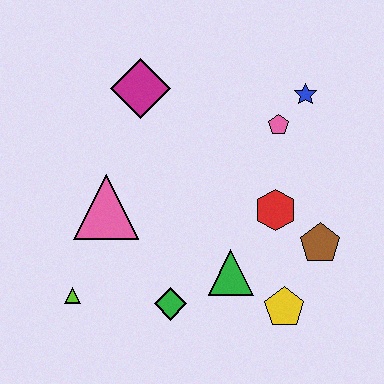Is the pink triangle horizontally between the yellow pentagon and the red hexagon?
No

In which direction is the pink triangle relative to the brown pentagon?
The pink triangle is to the left of the brown pentagon.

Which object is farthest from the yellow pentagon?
The magenta diamond is farthest from the yellow pentagon.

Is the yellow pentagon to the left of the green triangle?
No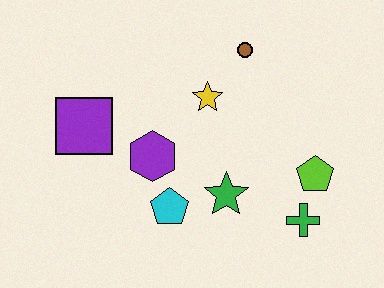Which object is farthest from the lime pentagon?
The purple square is farthest from the lime pentagon.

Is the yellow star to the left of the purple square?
No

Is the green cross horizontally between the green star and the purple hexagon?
No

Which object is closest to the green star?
The cyan pentagon is closest to the green star.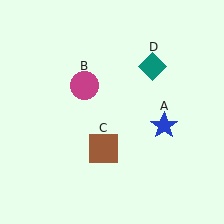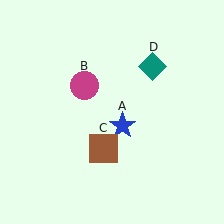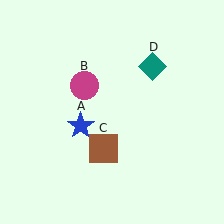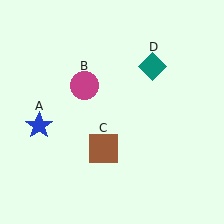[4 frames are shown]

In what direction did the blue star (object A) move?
The blue star (object A) moved left.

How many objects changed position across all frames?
1 object changed position: blue star (object A).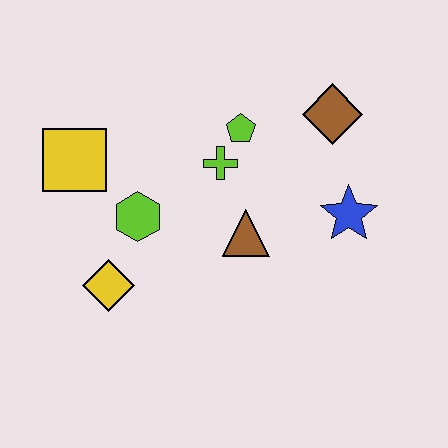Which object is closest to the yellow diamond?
The lime hexagon is closest to the yellow diamond.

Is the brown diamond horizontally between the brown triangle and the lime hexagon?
No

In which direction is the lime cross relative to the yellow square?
The lime cross is to the right of the yellow square.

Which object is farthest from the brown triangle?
The yellow square is farthest from the brown triangle.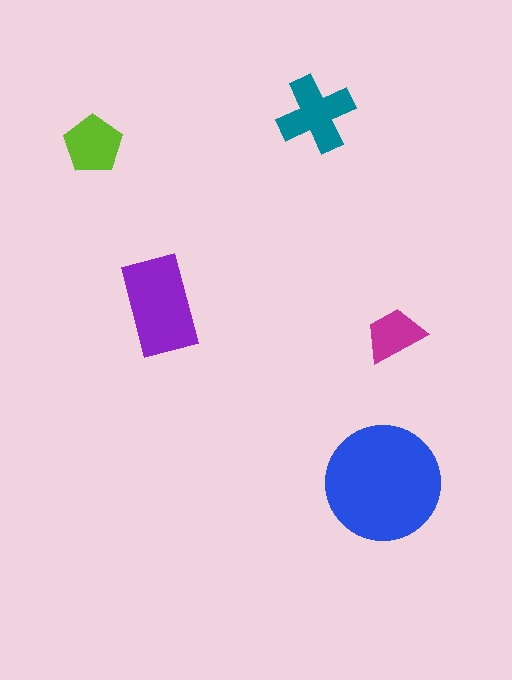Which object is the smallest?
The magenta trapezoid.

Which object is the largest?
The blue circle.